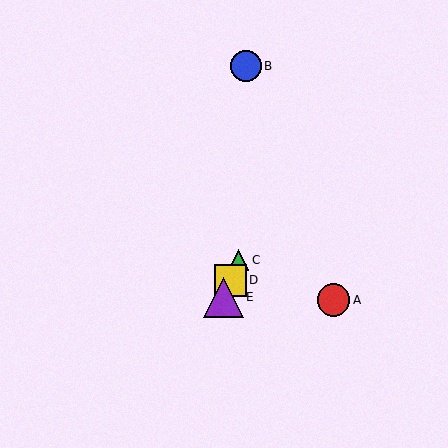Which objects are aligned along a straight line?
Objects C, D, E are aligned along a straight line.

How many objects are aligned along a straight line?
3 objects (C, D, E) are aligned along a straight line.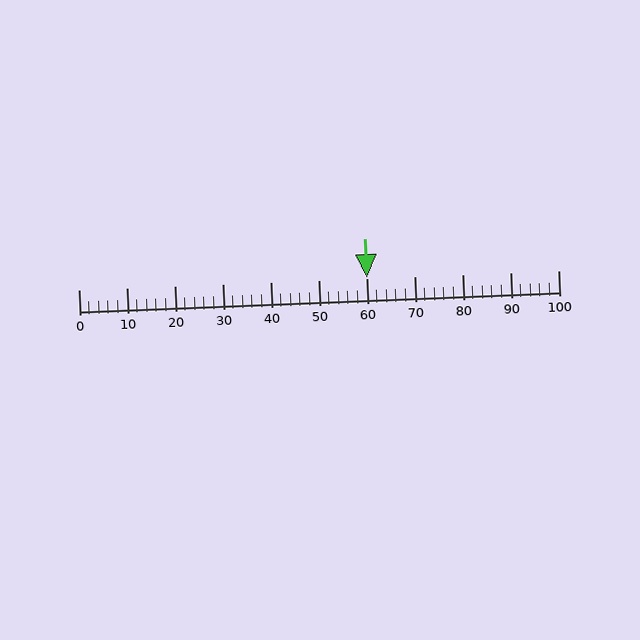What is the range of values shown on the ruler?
The ruler shows values from 0 to 100.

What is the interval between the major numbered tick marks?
The major tick marks are spaced 10 units apart.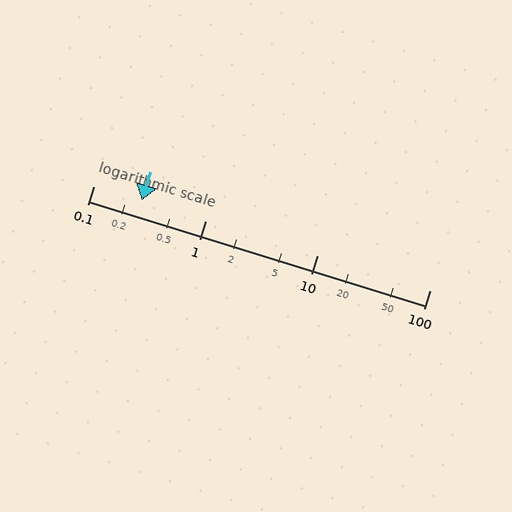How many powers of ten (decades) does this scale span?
The scale spans 3 decades, from 0.1 to 100.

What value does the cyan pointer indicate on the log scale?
The pointer indicates approximately 0.27.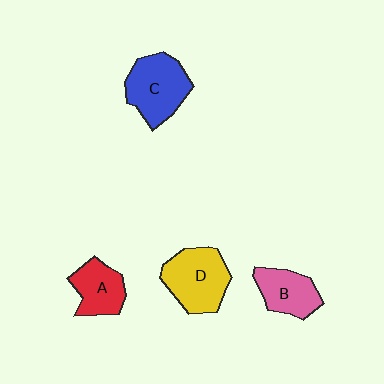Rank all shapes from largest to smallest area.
From largest to smallest: D (yellow), C (blue), B (pink), A (red).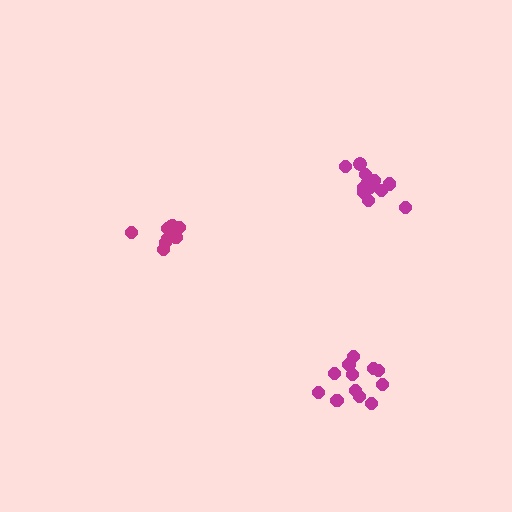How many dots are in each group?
Group 1: 9 dots, Group 2: 12 dots, Group 3: 12 dots (33 total).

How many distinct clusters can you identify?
There are 3 distinct clusters.